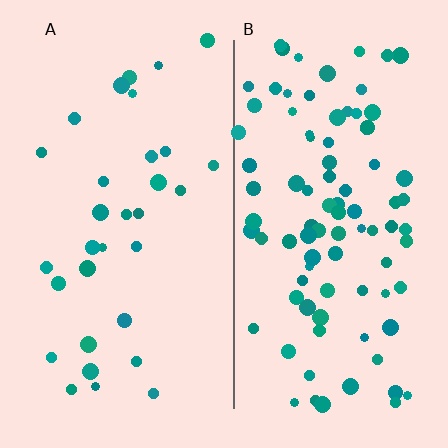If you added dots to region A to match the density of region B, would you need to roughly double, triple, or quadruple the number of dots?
Approximately triple.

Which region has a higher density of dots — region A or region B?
B (the right).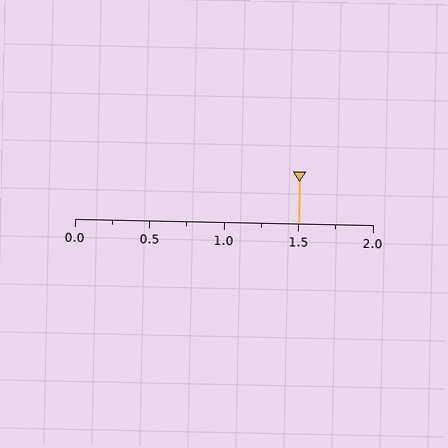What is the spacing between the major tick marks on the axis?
The major ticks are spaced 0.5 apart.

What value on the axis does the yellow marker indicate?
The marker indicates approximately 1.5.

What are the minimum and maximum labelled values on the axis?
The axis runs from 0.0 to 2.0.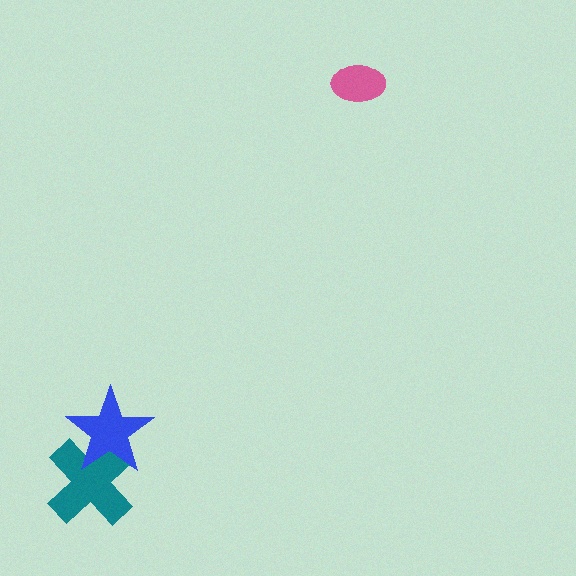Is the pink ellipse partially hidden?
No, no other shape covers it.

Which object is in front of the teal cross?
The blue star is in front of the teal cross.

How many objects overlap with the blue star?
1 object overlaps with the blue star.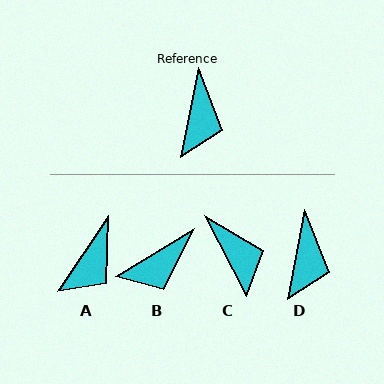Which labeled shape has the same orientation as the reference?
D.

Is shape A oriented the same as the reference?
No, it is off by about 23 degrees.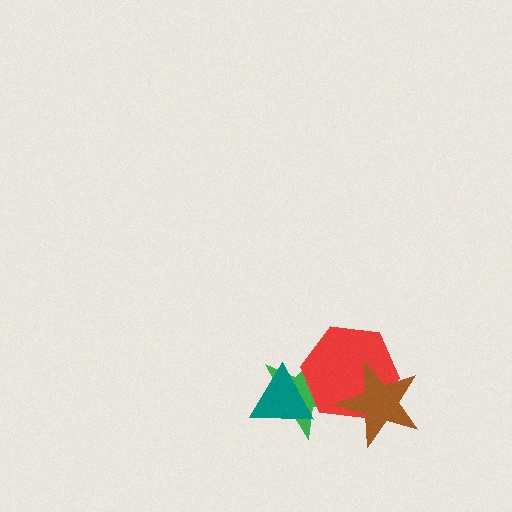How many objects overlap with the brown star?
2 objects overlap with the brown star.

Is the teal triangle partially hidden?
No, no other shape covers it.